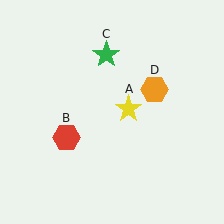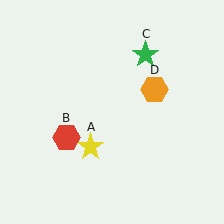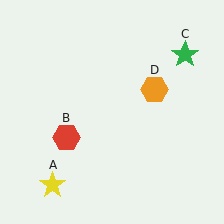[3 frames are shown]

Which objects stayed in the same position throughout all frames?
Red hexagon (object B) and orange hexagon (object D) remained stationary.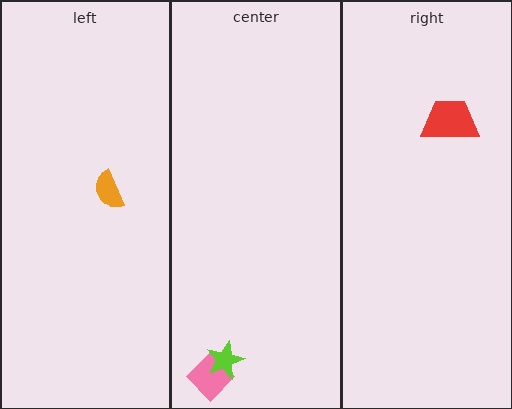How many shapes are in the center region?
2.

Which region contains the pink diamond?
The center region.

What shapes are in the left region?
The orange semicircle.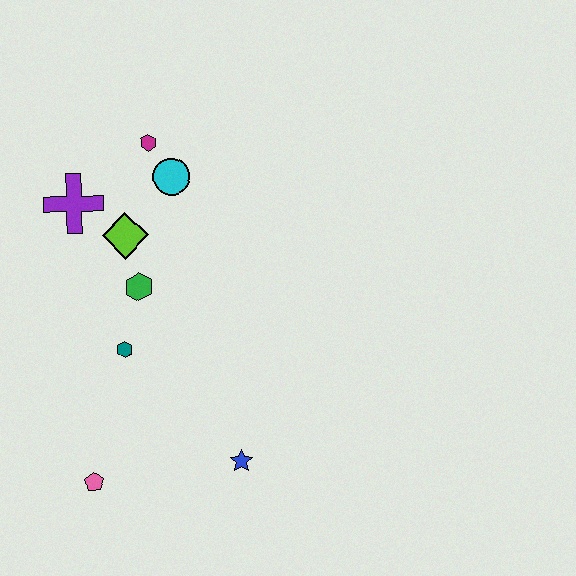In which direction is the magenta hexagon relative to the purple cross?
The magenta hexagon is to the right of the purple cross.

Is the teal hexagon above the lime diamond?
No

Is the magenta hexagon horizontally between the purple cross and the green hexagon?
No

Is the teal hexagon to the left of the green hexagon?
Yes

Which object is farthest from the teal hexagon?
The magenta hexagon is farthest from the teal hexagon.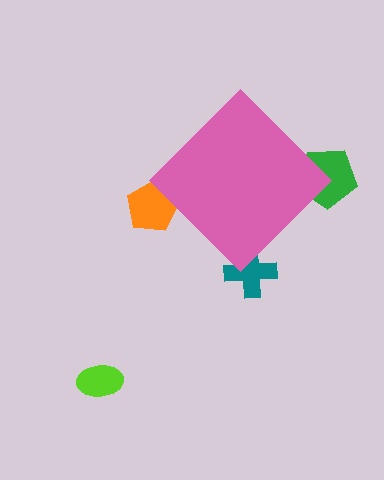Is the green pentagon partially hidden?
Yes, the green pentagon is partially hidden behind the pink diamond.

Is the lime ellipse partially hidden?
No, the lime ellipse is fully visible.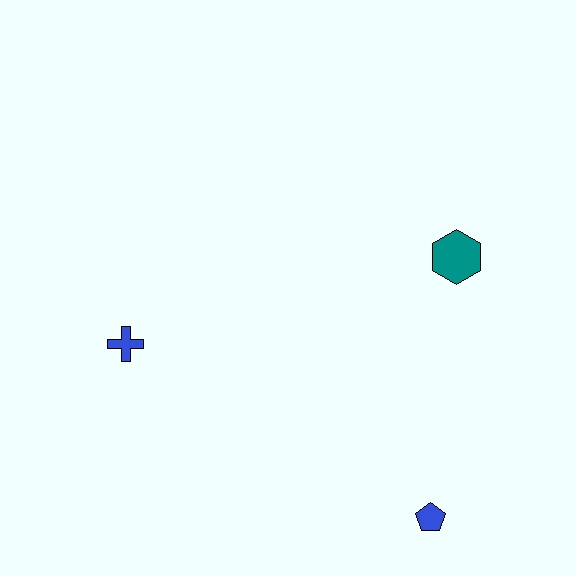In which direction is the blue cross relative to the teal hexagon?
The blue cross is to the left of the teal hexagon.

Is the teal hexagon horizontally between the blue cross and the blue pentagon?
No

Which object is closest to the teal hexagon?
The blue pentagon is closest to the teal hexagon.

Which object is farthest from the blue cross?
The blue pentagon is farthest from the blue cross.